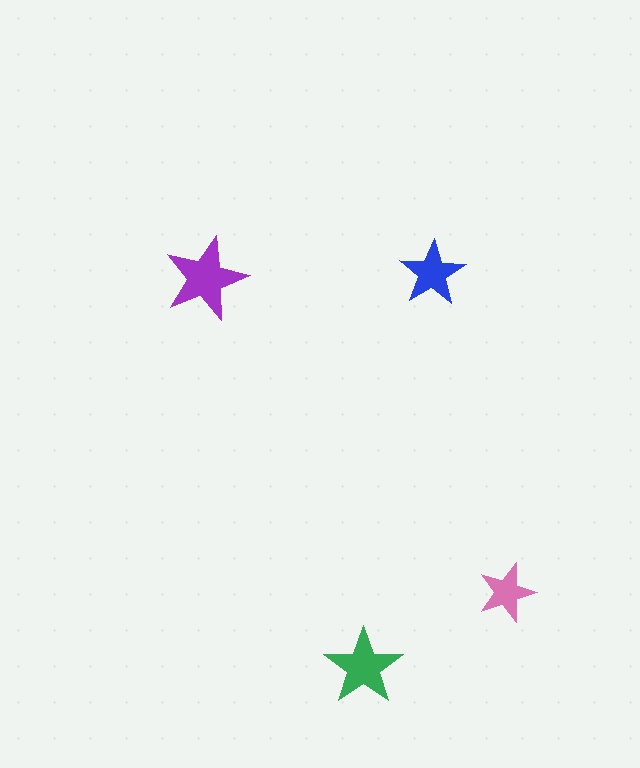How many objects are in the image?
There are 4 objects in the image.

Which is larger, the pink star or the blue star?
The blue one.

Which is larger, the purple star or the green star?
The purple one.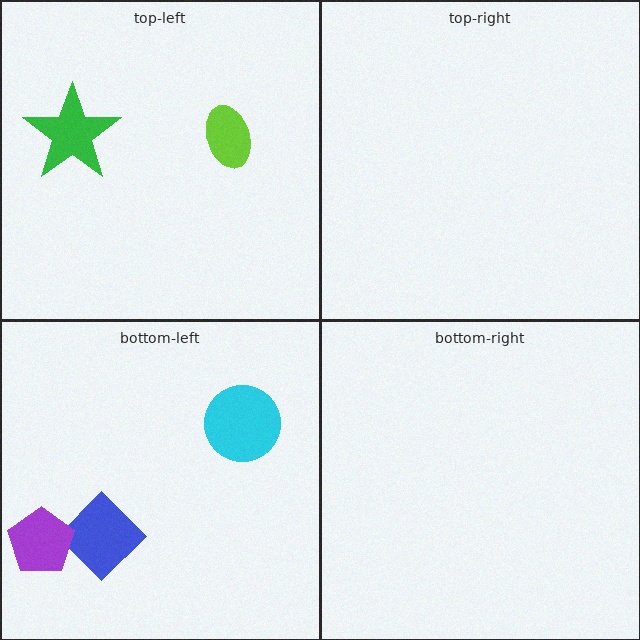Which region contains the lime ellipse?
The top-left region.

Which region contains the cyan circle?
The bottom-left region.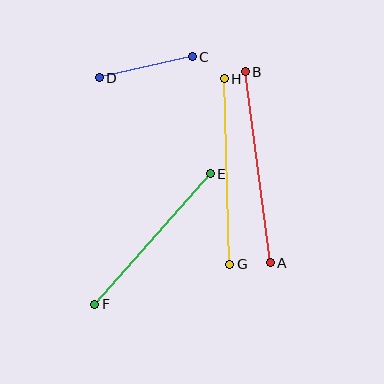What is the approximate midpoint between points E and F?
The midpoint is at approximately (153, 239) pixels.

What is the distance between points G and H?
The distance is approximately 186 pixels.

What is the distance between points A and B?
The distance is approximately 192 pixels.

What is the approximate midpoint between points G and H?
The midpoint is at approximately (227, 171) pixels.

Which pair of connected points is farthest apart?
Points A and B are farthest apart.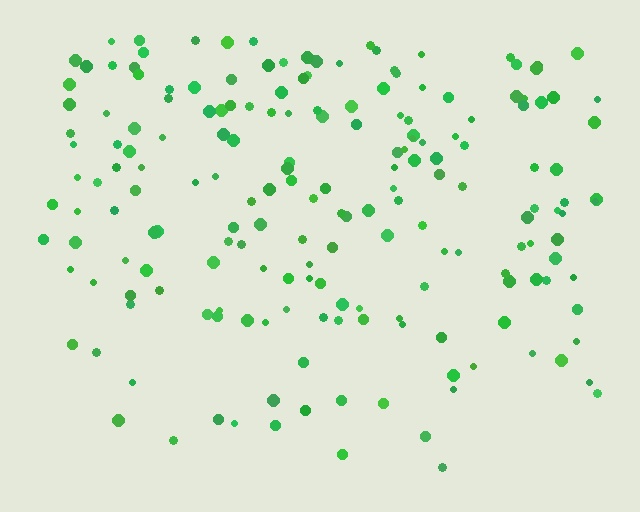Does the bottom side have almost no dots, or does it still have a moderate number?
Still a moderate number, just noticeably fewer than the top.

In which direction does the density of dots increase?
From bottom to top, with the top side densest.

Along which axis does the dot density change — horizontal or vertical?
Vertical.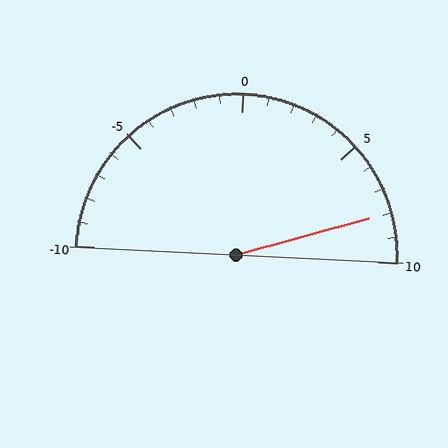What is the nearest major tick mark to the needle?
The nearest major tick mark is 10.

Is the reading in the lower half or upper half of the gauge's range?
The reading is in the upper half of the range (-10 to 10).